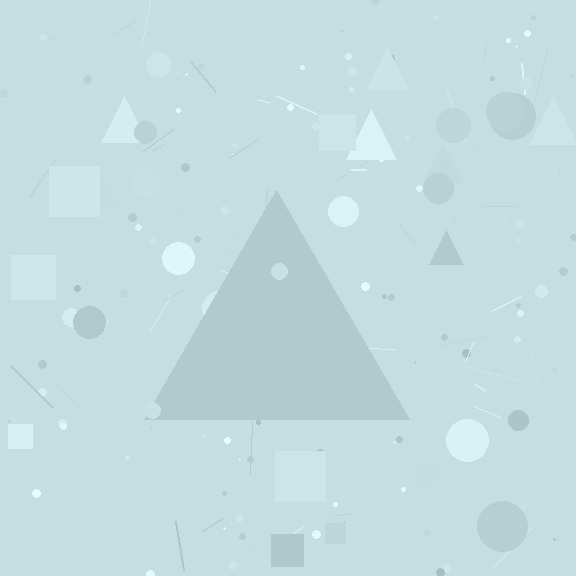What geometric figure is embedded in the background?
A triangle is embedded in the background.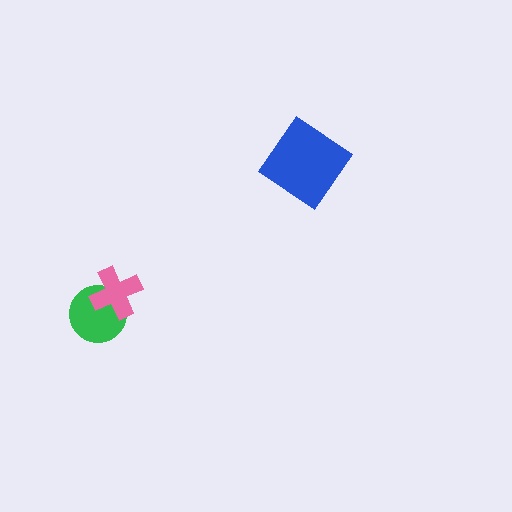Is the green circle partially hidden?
Yes, it is partially covered by another shape.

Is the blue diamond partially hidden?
No, no other shape covers it.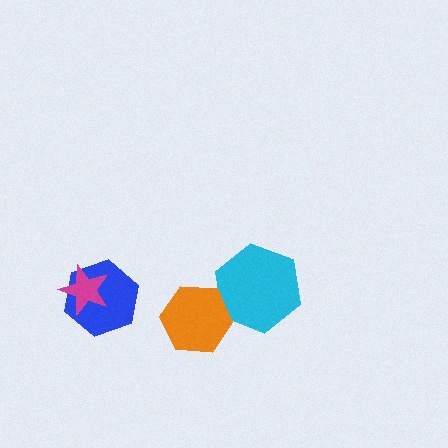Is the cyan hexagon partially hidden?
Yes, it is partially covered by another shape.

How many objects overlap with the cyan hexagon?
1 object overlaps with the cyan hexagon.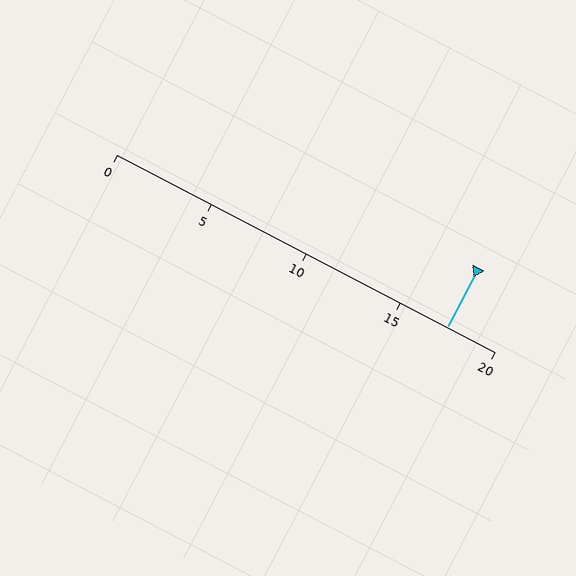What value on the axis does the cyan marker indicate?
The marker indicates approximately 17.5.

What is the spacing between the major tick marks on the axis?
The major ticks are spaced 5 apart.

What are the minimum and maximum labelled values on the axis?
The axis runs from 0 to 20.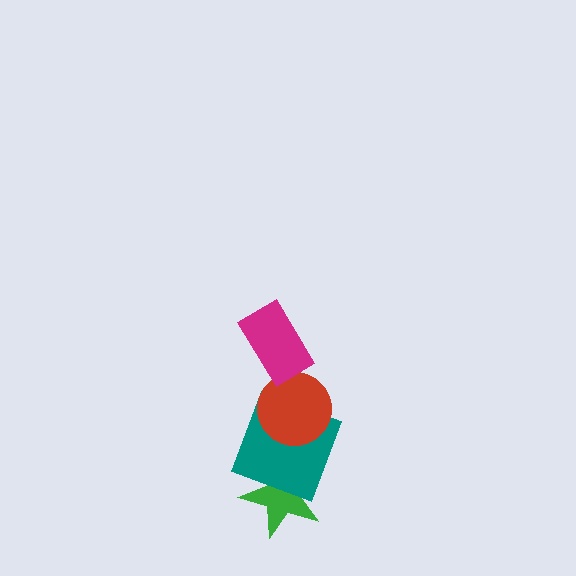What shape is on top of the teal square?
The red circle is on top of the teal square.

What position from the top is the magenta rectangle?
The magenta rectangle is 1st from the top.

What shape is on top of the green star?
The teal square is on top of the green star.